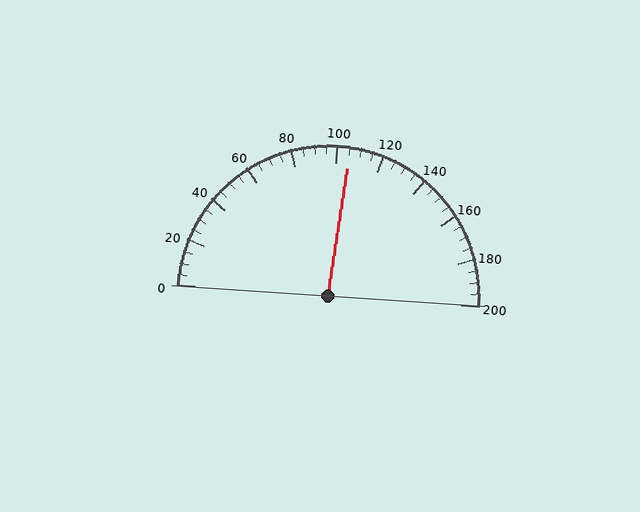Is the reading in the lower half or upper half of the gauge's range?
The reading is in the upper half of the range (0 to 200).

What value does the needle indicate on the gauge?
The needle indicates approximately 105.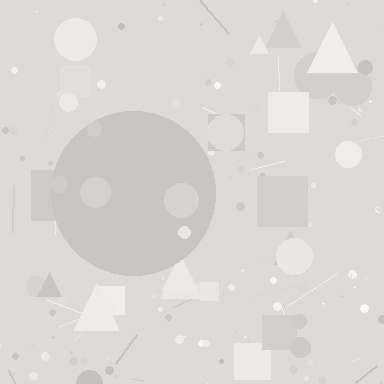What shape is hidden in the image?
A circle is hidden in the image.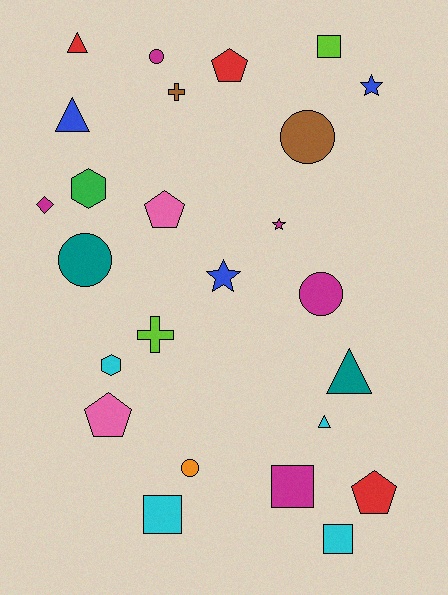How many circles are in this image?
There are 5 circles.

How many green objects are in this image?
There is 1 green object.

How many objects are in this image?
There are 25 objects.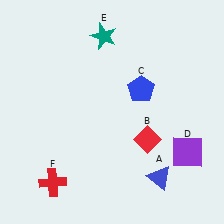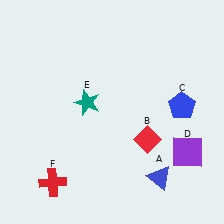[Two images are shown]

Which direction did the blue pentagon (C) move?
The blue pentagon (C) moved right.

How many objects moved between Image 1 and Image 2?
2 objects moved between the two images.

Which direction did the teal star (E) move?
The teal star (E) moved down.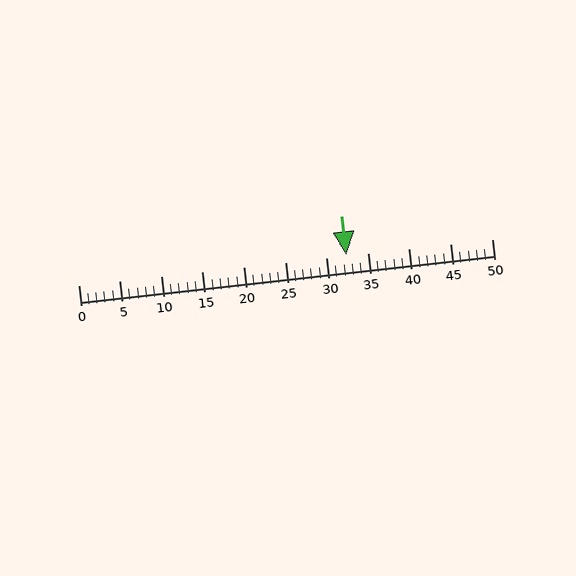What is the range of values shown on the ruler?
The ruler shows values from 0 to 50.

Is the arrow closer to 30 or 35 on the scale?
The arrow is closer to 30.